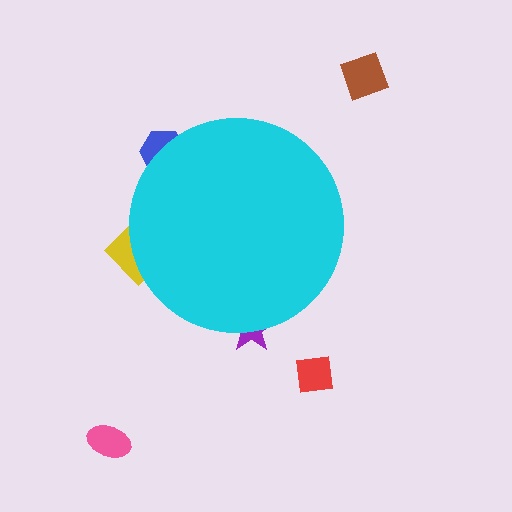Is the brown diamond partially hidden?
No, the brown diamond is fully visible.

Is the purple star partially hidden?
Yes, the purple star is partially hidden behind the cyan circle.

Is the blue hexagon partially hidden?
Yes, the blue hexagon is partially hidden behind the cyan circle.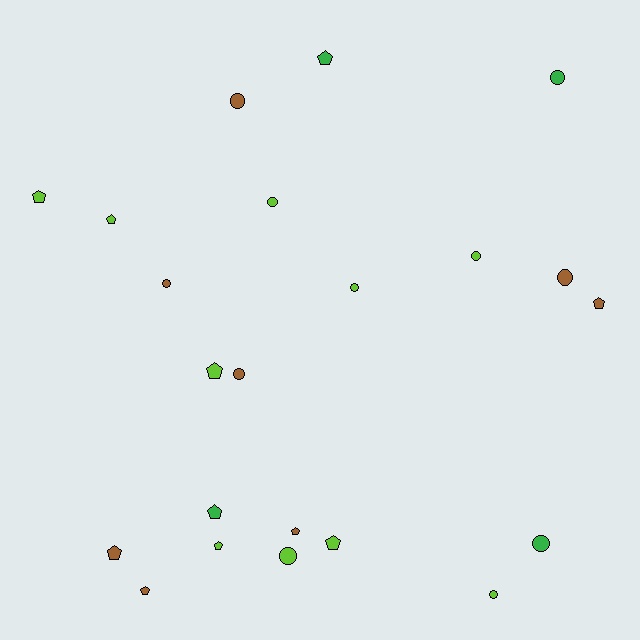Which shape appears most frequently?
Circle, with 11 objects.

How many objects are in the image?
There are 22 objects.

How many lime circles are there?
There are 5 lime circles.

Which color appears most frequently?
Lime, with 10 objects.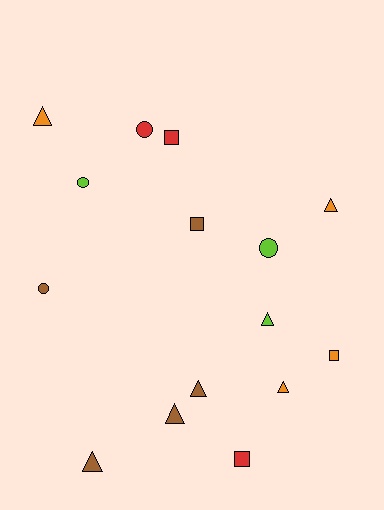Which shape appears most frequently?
Triangle, with 7 objects.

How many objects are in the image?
There are 15 objects.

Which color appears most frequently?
Brown, with 5 objects.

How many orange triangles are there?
There are 3 orange triangles.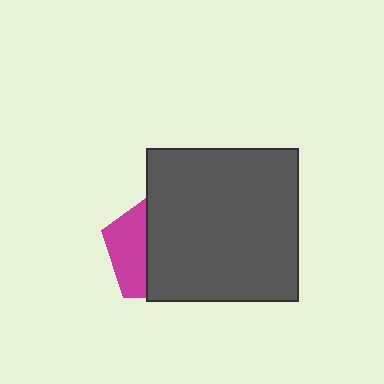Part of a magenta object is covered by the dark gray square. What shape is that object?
It is a pentagon.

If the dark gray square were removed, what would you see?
You would see the complete magenta pentagon.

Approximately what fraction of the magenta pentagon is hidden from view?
Roughly 66% of the magenta pentagon is hidden behind the dark gray square.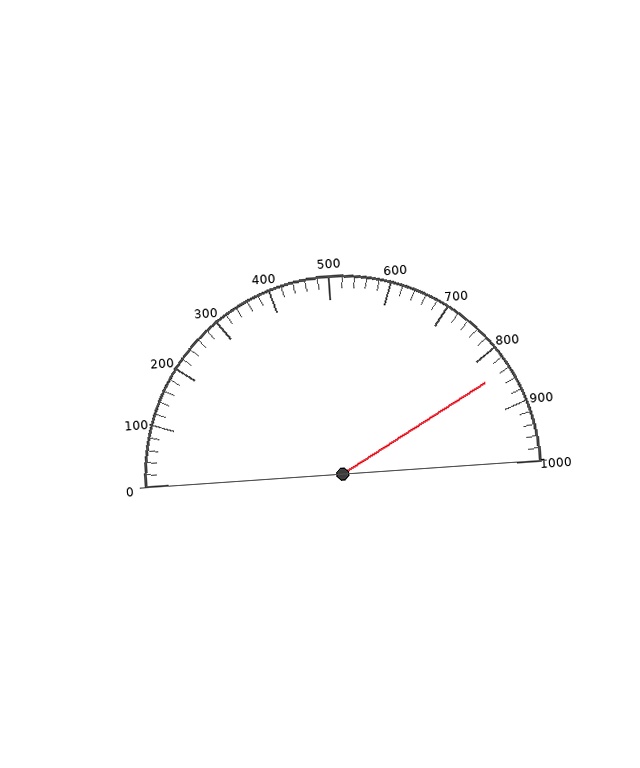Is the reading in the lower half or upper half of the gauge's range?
The reading is in the upper half of the range (0 to 1000).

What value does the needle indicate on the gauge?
The needle indicates approximately 840.